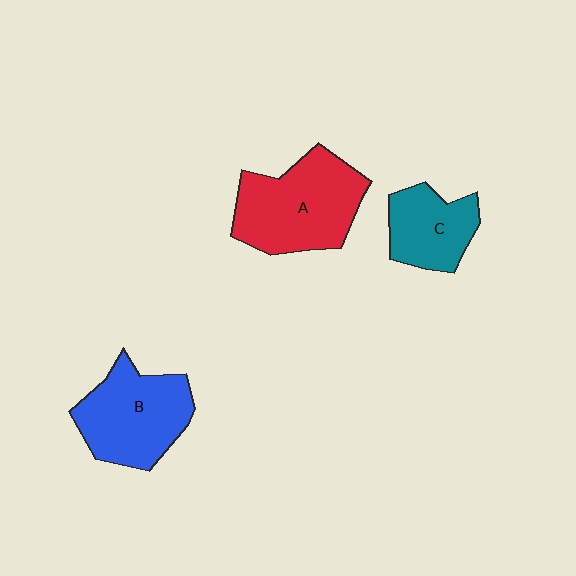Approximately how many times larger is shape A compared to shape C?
Approximately 1.6 times.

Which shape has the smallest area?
Shape C (teal).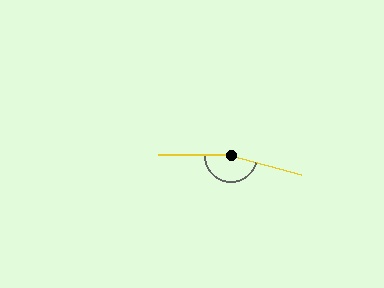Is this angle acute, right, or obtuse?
It is obtuse.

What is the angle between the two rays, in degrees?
Approximately 166 degrees.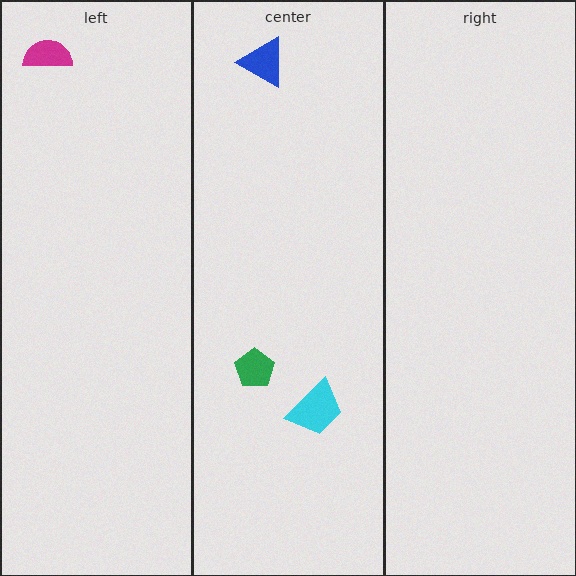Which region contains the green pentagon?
The center region.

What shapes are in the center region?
The blue triangle, the cyan trapezoid, the green pentagon.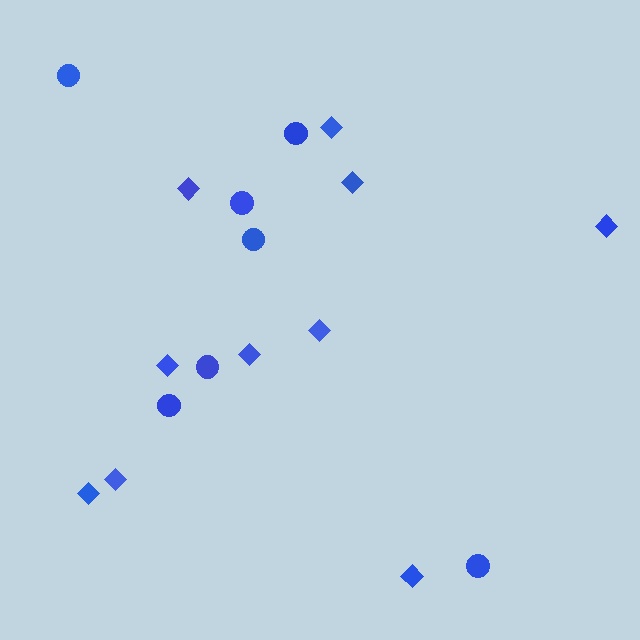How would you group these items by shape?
There are 2 groups: one group of circles (7) and one group of diamonds (10).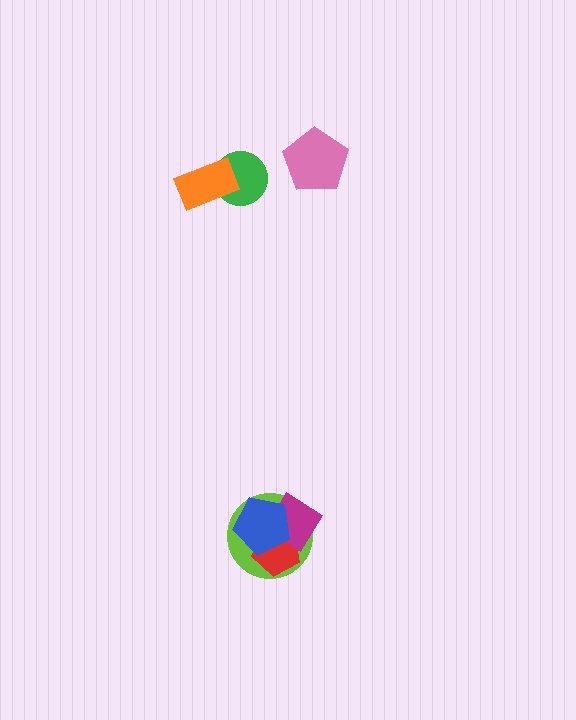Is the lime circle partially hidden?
Yes, it is partially covered by another shape.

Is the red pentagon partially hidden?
Yes, it is partially covered by another shape.